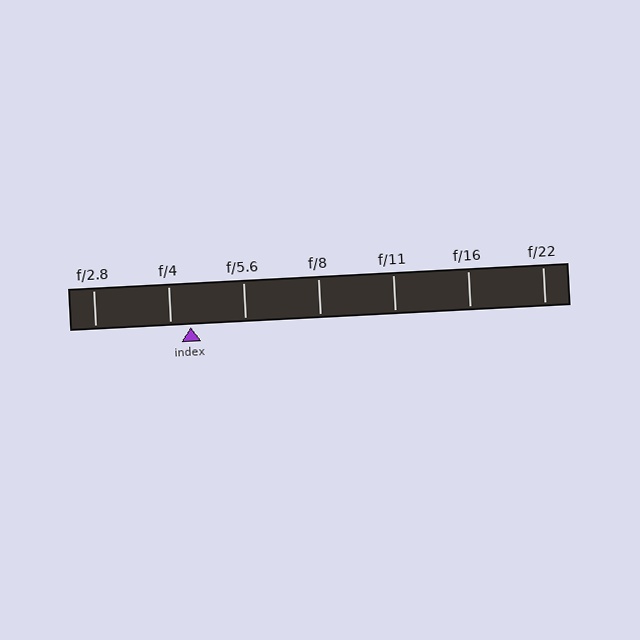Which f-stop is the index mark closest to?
The index mark is closest to f/4.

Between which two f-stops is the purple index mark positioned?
The index mark is between f/4 and f/5.6.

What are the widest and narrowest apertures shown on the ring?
The widest aperture shown is f/2.8 and the narrowest is f/22.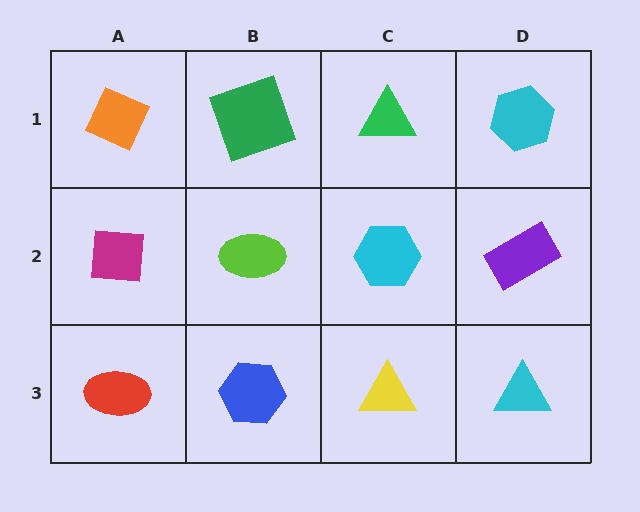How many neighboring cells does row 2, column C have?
4.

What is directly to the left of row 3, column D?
A yellow triangle.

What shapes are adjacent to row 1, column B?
A lime ellipse (row 2, column B), an orange diamond (row 1, column A), a green triangle (row 1, column C).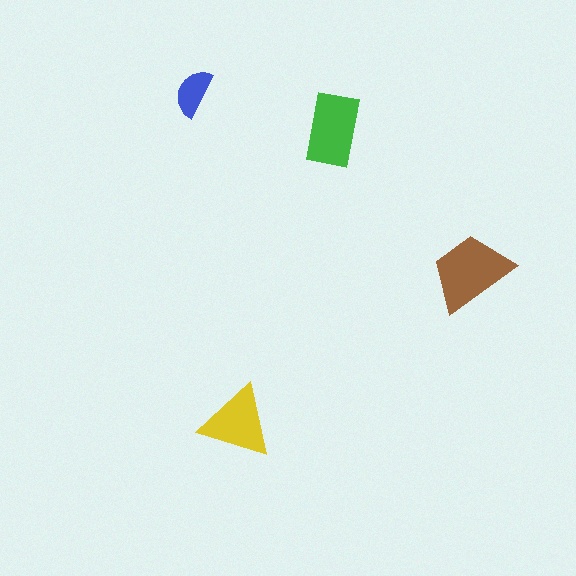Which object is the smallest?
The blue semicircle.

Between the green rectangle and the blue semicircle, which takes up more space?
The green rectangle.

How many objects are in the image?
There are 4 objects in the image.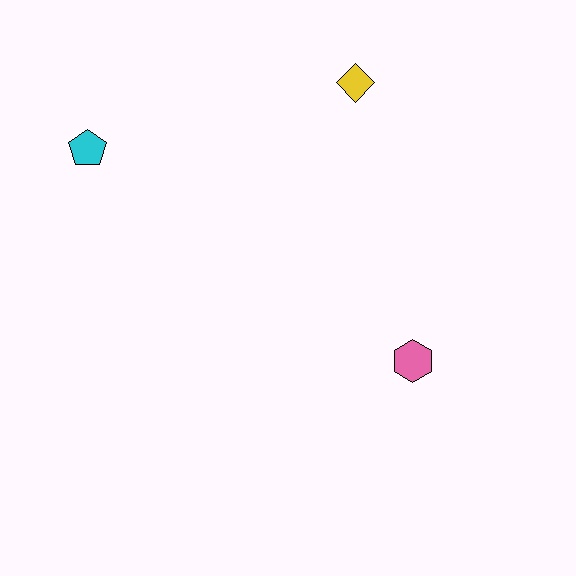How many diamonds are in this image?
There is 1 diamond.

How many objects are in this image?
There are 3 objects.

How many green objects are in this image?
There are no green objects.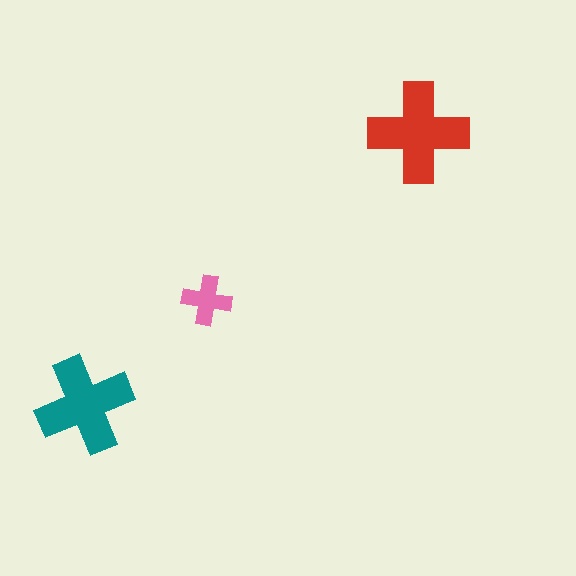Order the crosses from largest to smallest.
the red one, the teal one, the pink one.